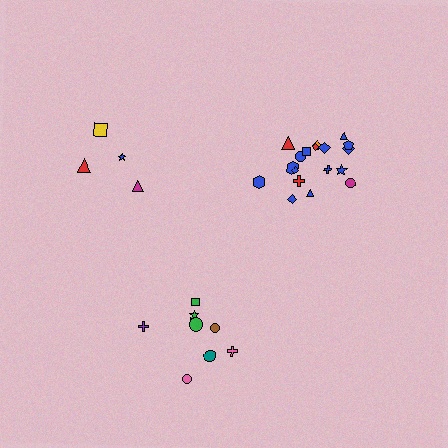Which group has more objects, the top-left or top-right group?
The top-right group.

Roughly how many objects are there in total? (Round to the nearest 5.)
Roughly 30 objects in total.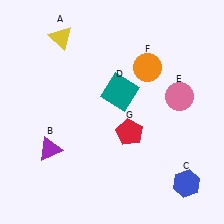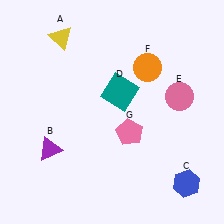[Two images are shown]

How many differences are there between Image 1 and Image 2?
There is 1 difference between the two images.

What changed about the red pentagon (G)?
In Image 1, G is red. In Image 2, it changed to pink.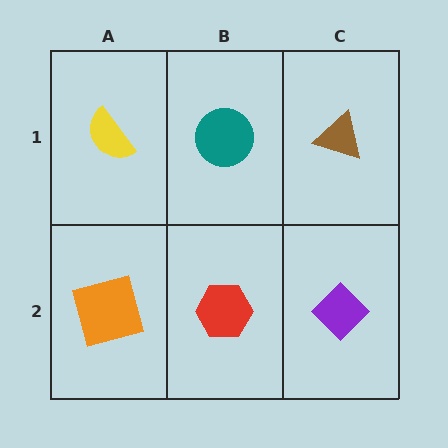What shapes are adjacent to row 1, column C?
A purple diamond (row 2, column C), a teal circle (row 1, column B).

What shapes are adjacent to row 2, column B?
A teal circle (row 1, column B), an orange square (row 2, column A), a purple diamond (row 2, column C).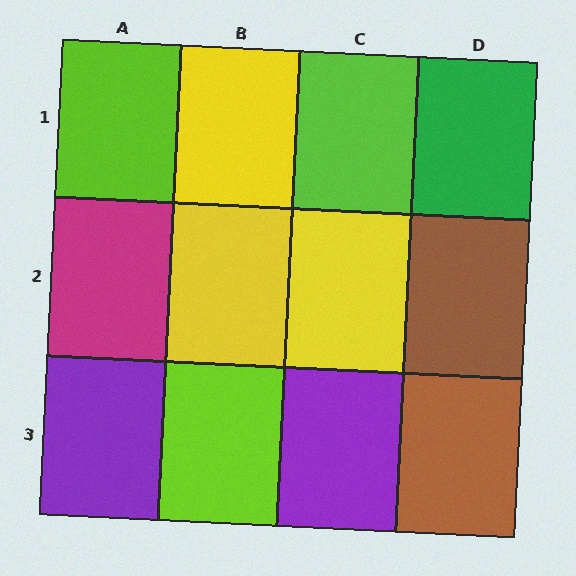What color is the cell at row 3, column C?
Purple.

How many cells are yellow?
3 cells are yellow.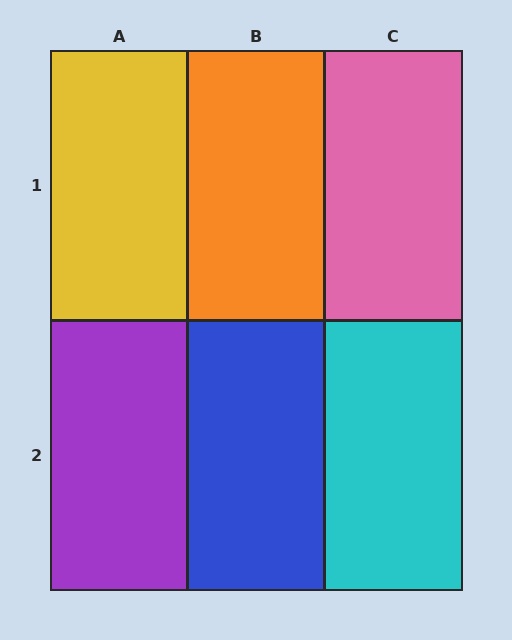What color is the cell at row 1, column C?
Pink.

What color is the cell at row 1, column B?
Orange.